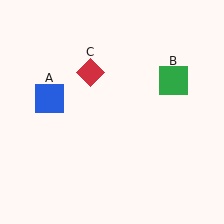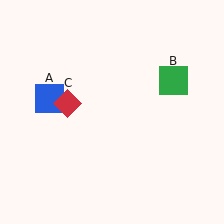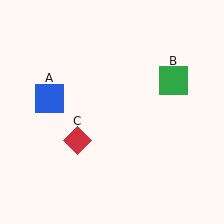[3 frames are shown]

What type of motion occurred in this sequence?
The red diamond (object C) rotated counterclockwise around the center of the scene.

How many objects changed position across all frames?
1 object changed position: red diamond (object C).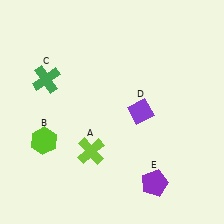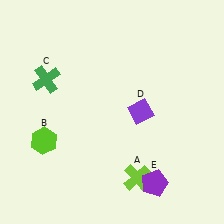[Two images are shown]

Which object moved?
The lime cross (A) moved right.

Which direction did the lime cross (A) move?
The lime cross (A) moved right.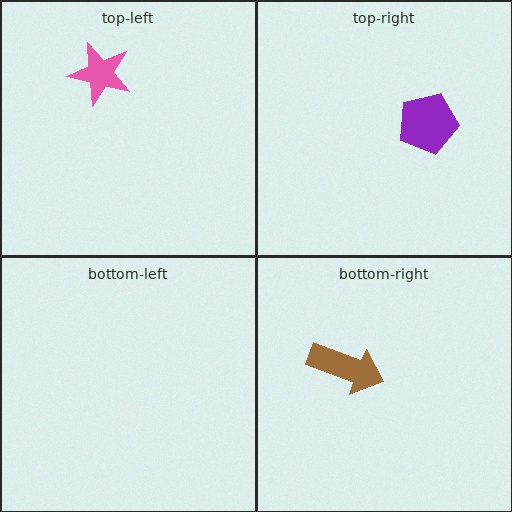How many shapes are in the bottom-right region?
1.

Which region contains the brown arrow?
The bottom-right region.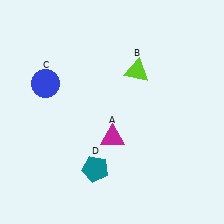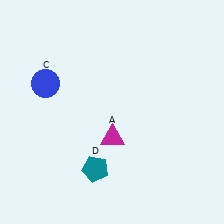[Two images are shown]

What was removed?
The lime triangle (B) was removed in Image 2.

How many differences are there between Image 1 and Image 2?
There is 1 difference between the two images.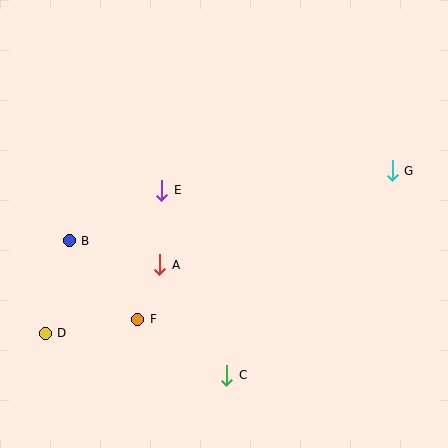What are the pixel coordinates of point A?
Point A is at (160, 265).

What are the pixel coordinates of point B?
Point B is at (69, 241).